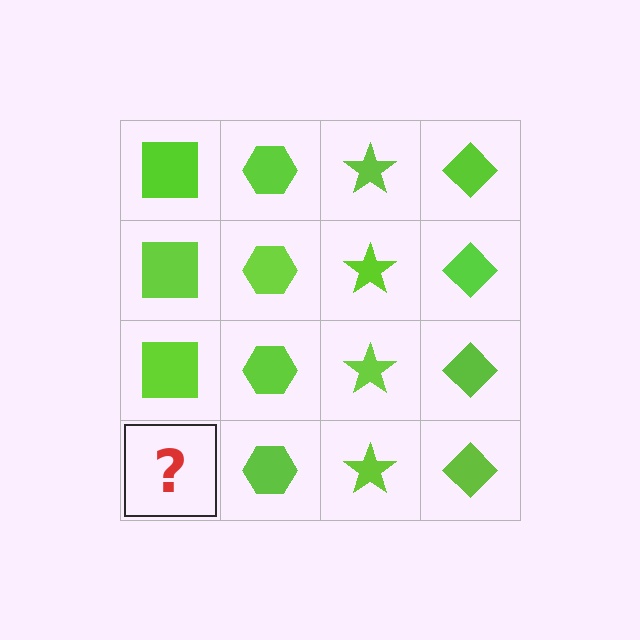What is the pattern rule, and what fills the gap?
The rule is that each column has a consistent shape. The gap should be filled with a lime square.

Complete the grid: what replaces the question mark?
The question mark should be replaced with a lime square.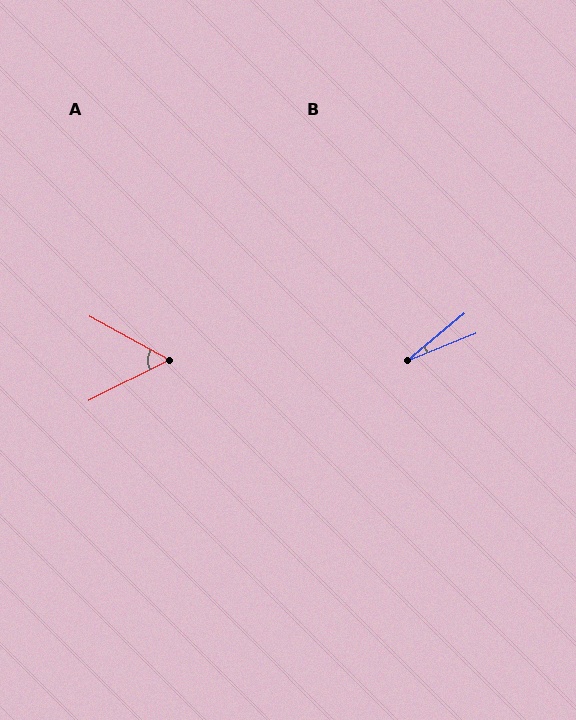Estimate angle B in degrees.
Approximately 18 degrees.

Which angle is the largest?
A, at approximately 56 degrees.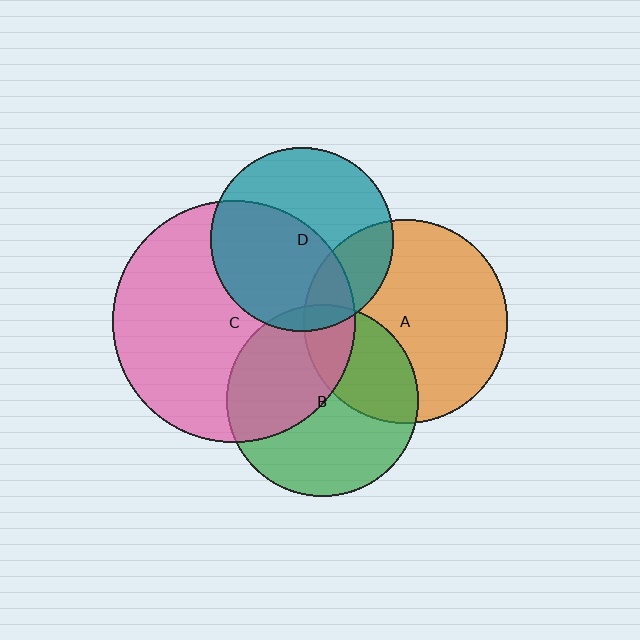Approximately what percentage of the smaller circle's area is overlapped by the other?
Approximately 50%.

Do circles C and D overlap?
Yes.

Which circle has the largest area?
Circle C (pink).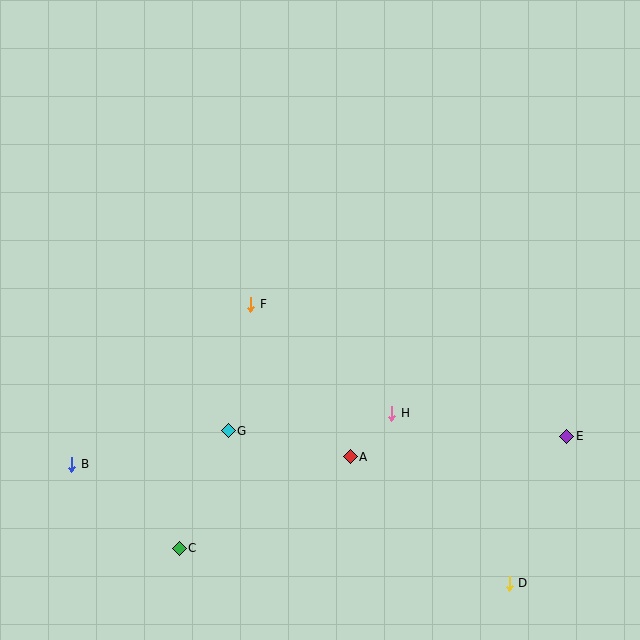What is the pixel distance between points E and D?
The distance between E and D is 158 pixels.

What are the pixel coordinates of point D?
Point D is at (509, 583).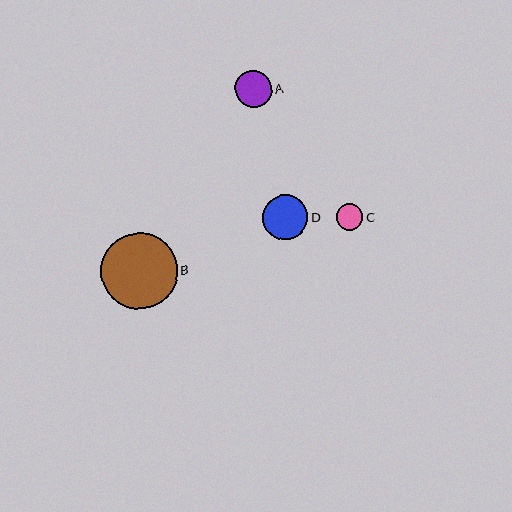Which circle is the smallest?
Circle C is the smallest with a size of approximately 27 pixels.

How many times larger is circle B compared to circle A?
Circle B is approximately 2.1 times the size of circle A.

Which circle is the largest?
Circle B is the largest with a size of approximately 76 pixels.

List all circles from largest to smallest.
From largest to smallest: B, D, A, C.